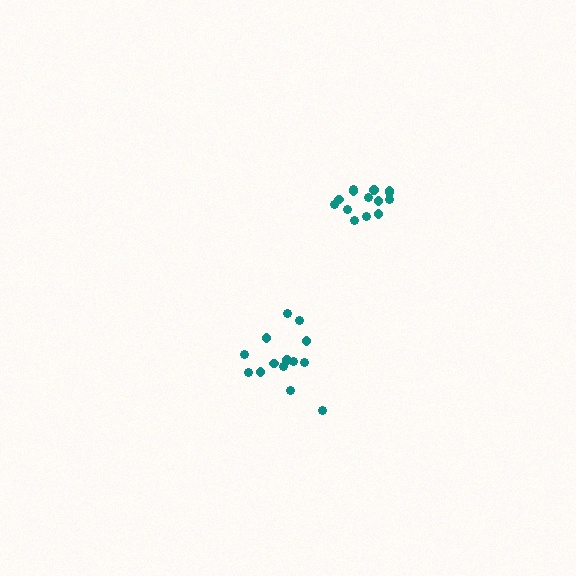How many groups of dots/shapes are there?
There are 2 groups.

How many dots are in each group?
Group 1: 14 dots, Group 2: 14 dots (28 total).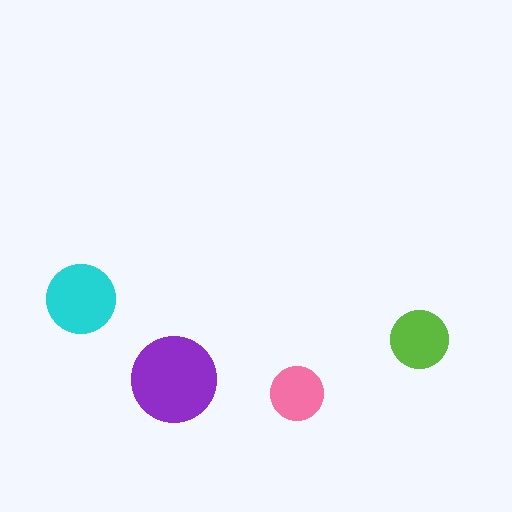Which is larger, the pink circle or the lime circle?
The lime one.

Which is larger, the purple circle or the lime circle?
The purple one.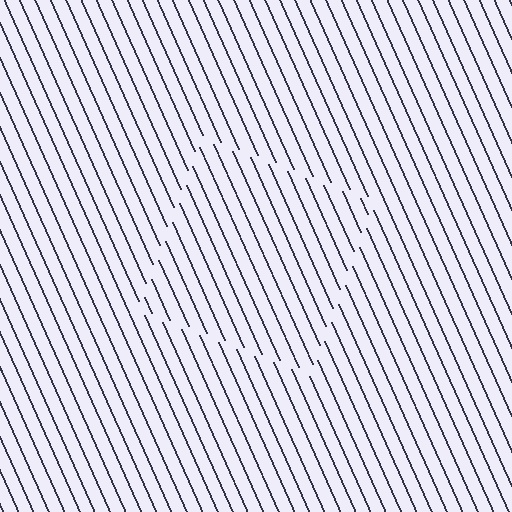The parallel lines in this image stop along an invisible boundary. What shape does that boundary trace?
An illusory square. The interior of the shape contains the same grating, shifted by half a period — the contour is defined by the phase discontinuity where line-ends from the inner and outer gratings abut.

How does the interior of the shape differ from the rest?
The interior of the shape contains the same grating, shifted by half a period — the contour is defined by the phase discontinuity where line-ends from the inner and outer gratings abut.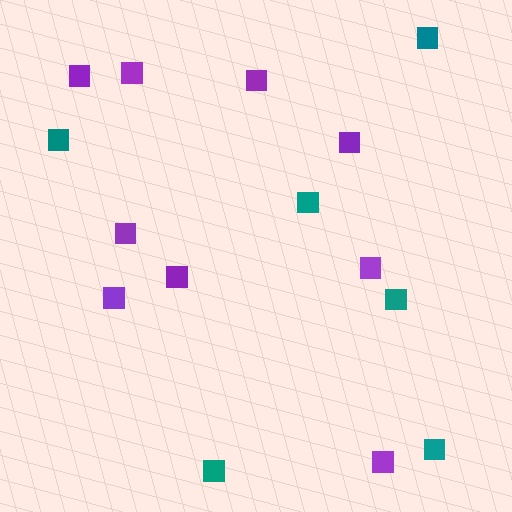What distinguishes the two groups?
There are 2 groups: one group of purple squares (9) and one group of teal squares (6).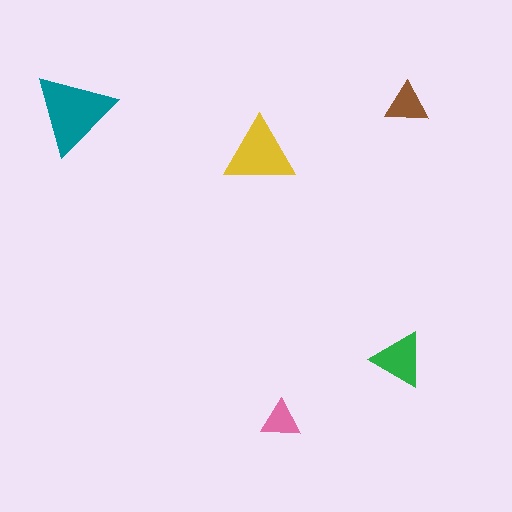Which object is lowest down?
The pink triangle is bottommost.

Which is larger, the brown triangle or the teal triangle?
The teal one.